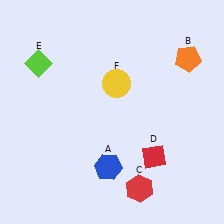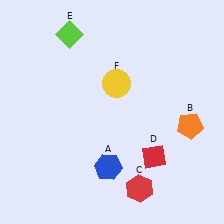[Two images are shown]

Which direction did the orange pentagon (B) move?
The orange pentagon (B) moved down.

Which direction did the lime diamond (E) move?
The lime diamond (E) moved right.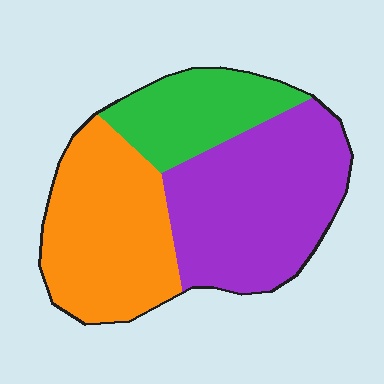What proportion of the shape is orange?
Orange takes up about three eighths (3/8) of the shape.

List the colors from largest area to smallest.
From largest to smallest: purple, orange, green.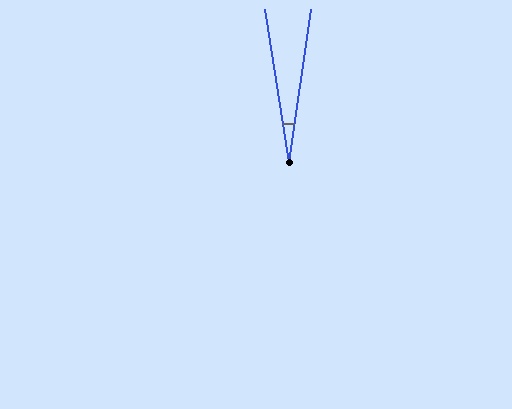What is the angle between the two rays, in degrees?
Approximately 17 degrees.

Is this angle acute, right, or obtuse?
It is acute.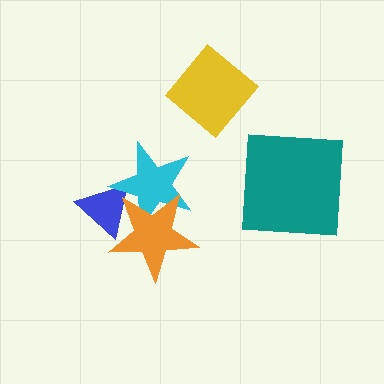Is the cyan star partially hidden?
Yes, it is partially covered by another shape.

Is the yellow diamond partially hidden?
No, no other shape covers it.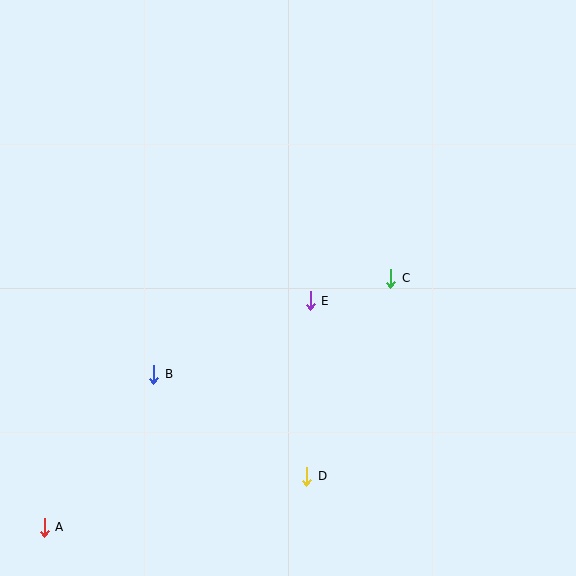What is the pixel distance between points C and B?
The distance between C and B is 256 pixels.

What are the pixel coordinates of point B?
Point B is at (154, 374).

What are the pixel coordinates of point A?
Point A is at (44, 527).